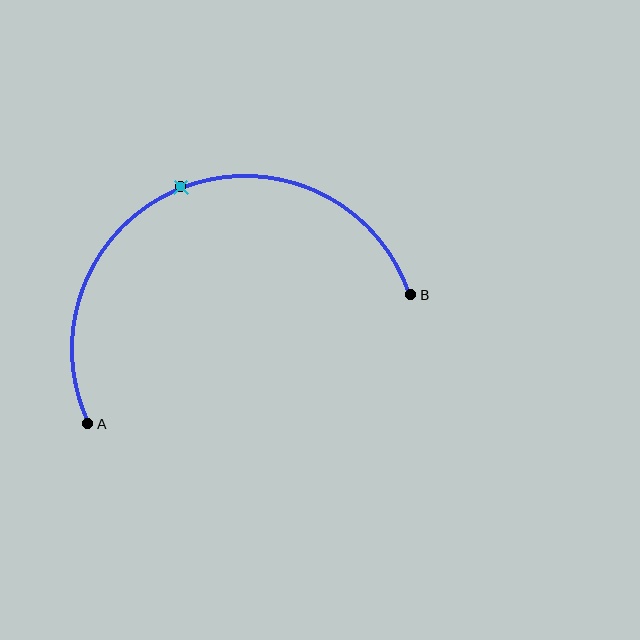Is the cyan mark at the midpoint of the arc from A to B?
Yes. The cyan mark lies on the arc at equal arc-length from both A and B — it is the arc midpoint.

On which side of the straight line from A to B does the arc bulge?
The arc bulges above the straight line connecting A and B.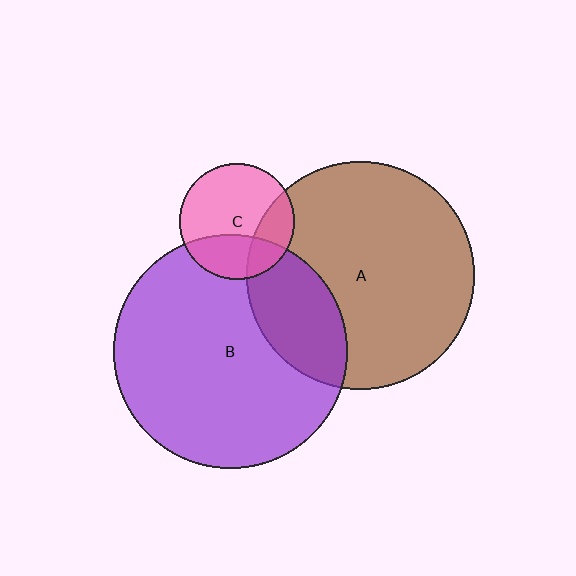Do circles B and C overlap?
Yes.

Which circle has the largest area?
Circle B (purple).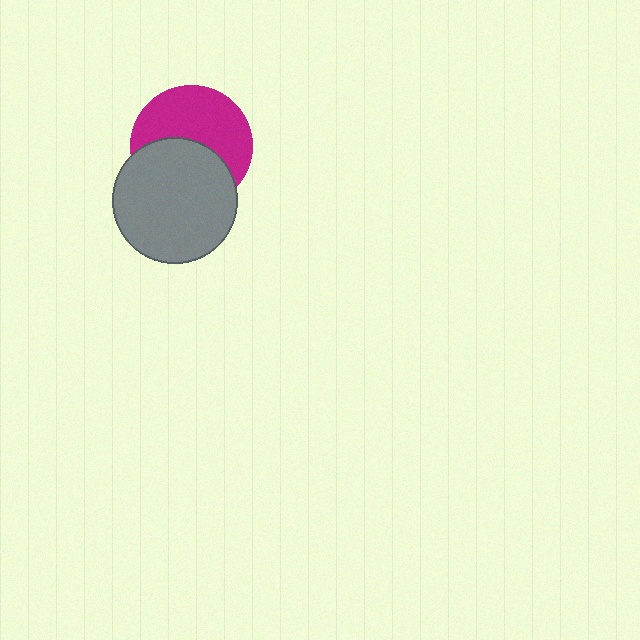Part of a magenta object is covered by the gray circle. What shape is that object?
It is a circle.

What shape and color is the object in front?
The object in front is a gray circle.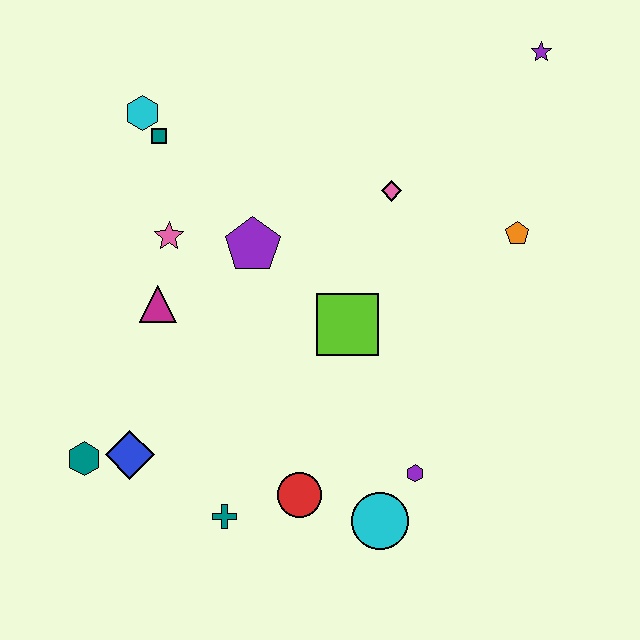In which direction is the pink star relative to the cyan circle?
The pink star is above the cyan circle.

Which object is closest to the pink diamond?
The orange pentagon is closest to the pink diamond.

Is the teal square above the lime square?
Yes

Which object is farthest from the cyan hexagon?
The cyan circle is farthest from the cyan hexagon.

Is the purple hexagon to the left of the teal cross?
No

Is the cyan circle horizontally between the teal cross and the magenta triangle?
No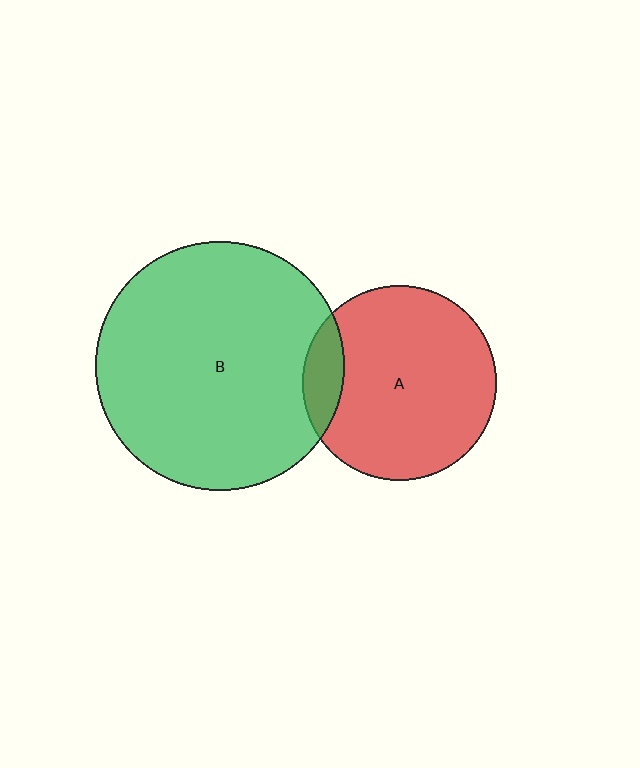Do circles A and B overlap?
Yes.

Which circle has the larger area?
Circle B (green).